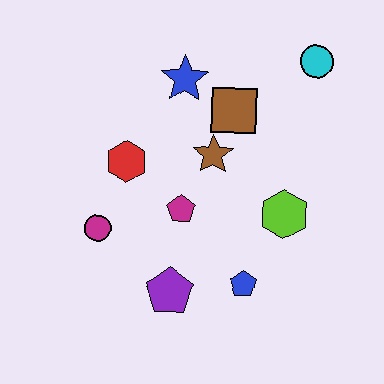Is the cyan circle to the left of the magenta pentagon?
No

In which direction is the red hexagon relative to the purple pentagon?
The red hexagon is above the purple pentagon.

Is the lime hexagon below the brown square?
Yes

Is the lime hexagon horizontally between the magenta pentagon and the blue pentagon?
No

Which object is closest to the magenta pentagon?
The brown star is closest to the magenta pentagon.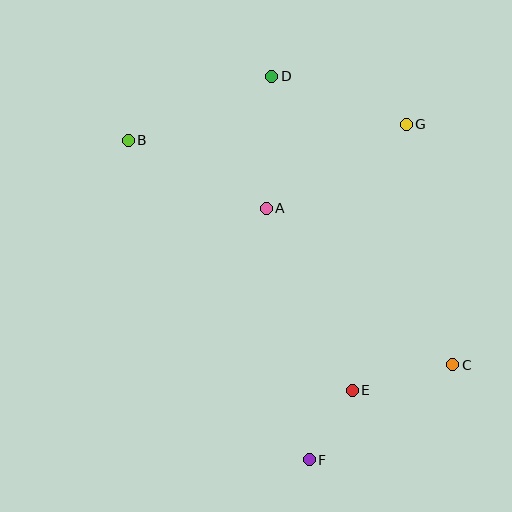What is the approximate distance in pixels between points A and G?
The distance between A and G is approximately 163 pixels.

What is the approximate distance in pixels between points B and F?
The distance between B and F is approximately 367 pixels.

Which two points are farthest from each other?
Points B and C are farthest from each other.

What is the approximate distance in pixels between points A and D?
The distance between A and D is approximately 132 pixels.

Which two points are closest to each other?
Points E and F are closest to each other.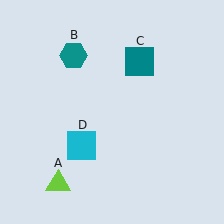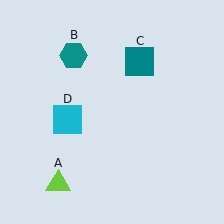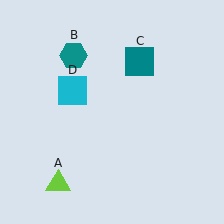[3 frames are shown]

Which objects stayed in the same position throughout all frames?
Lime triangle (object A) and teal hexagon (object B) and teal square (object C) remained stationary.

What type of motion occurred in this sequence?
The cyan square (object D) rotated clockwise around the center of the scene.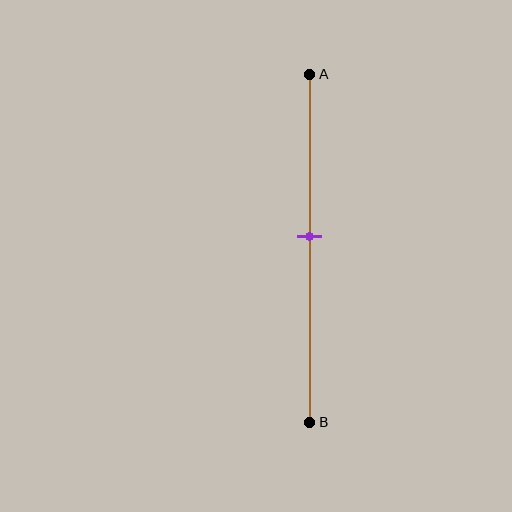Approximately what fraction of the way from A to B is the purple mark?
The purple mark is approximately 45% of the way from A to B.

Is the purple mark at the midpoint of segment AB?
No, the mark is at about 45% from A, not at the 50% midpoint.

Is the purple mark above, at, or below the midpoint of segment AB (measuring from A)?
The purple mark is above the midpoint of segment AB.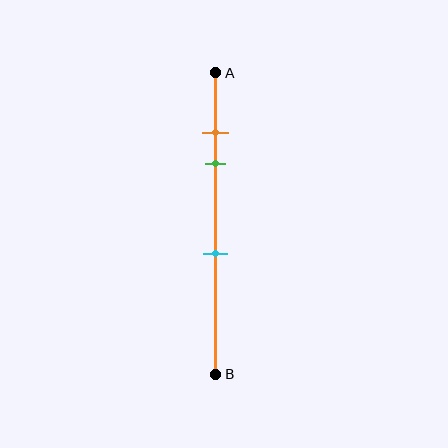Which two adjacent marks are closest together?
The orange and green marks are the closest adjacent pair.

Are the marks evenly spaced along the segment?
No, the marks are not evenly spaced.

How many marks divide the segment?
There are 3 marks dividing the segment.